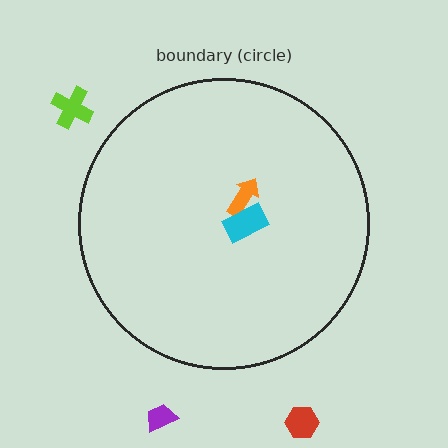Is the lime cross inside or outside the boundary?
Outside.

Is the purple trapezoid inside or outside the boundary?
Outside.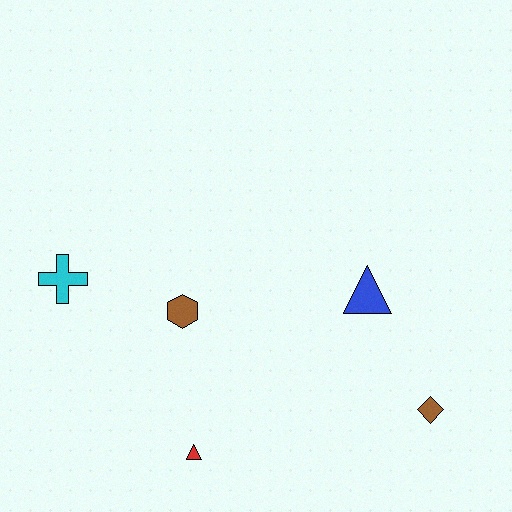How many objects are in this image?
There are 5 objects.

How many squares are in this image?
There are no squares.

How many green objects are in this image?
There are no green objects.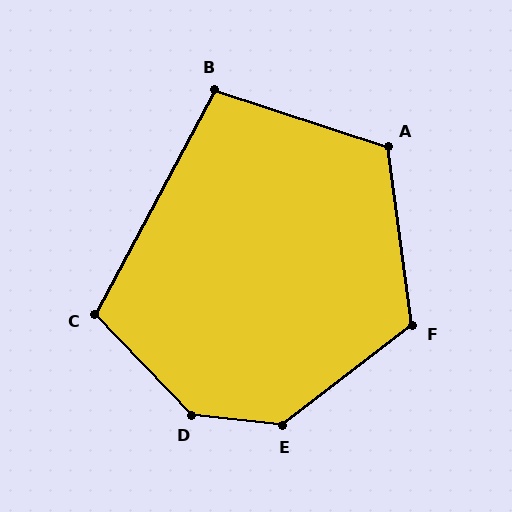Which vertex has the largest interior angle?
D, at approximately 141 degrees.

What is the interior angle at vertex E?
Approximately 136 degrees (obtuse).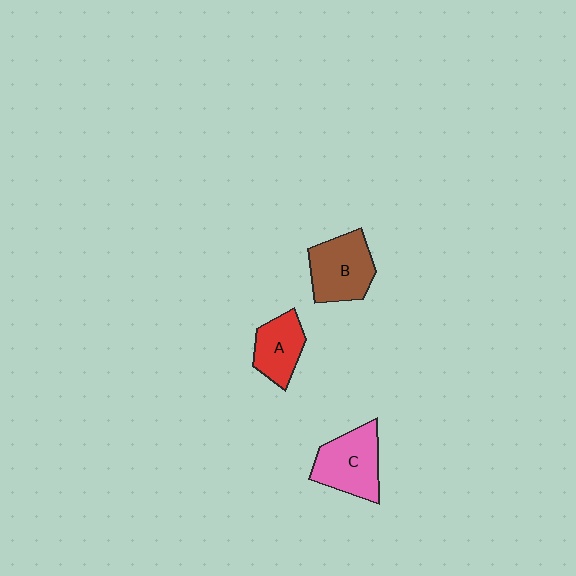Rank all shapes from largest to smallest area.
From largest to smallest: C (pink), B (brown), A (red).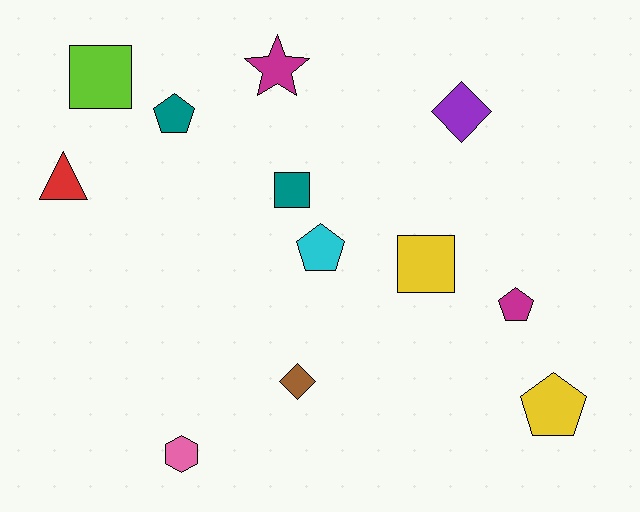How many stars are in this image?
There is 1 star.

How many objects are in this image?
There are 12 objects.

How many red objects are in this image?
There is 1 red object.